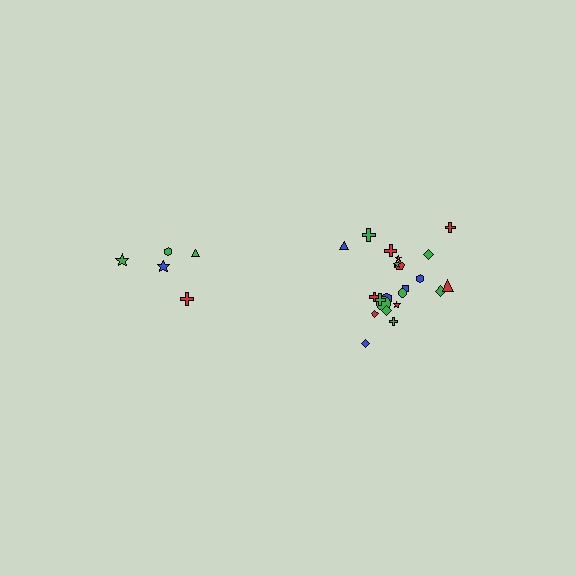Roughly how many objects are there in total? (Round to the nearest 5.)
Roughly 25 objects in total.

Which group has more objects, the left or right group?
The right group.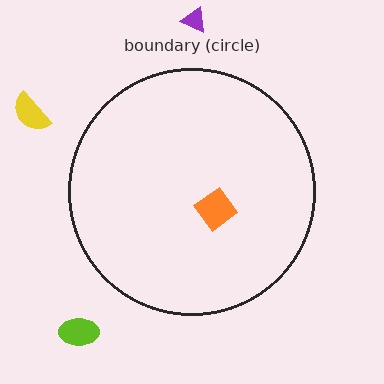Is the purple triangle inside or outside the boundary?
Outside.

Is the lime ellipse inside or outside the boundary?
Outside.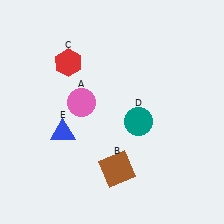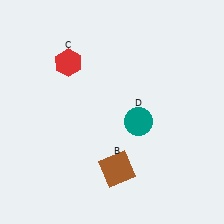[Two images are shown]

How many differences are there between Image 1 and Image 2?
There are 2 differences between the two images.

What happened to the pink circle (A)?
The pink circle (A) was removed in Image 2. It was in the top-left area of Image 1.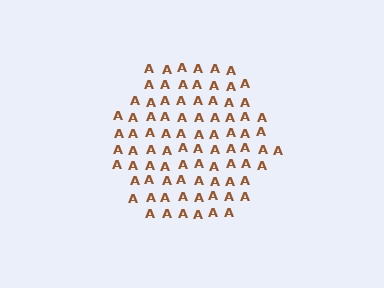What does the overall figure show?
The overall figure shows a hexagon.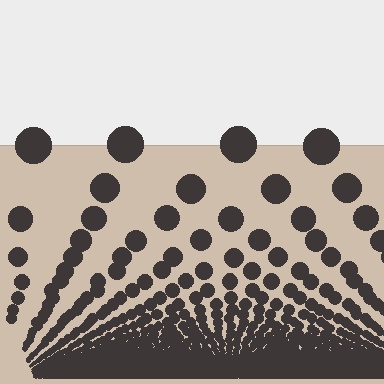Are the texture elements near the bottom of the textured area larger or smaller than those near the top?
Smaller. The gradient is inverted — elements near the bottom are smaller and denser.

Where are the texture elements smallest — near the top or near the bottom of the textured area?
Near the bottom.